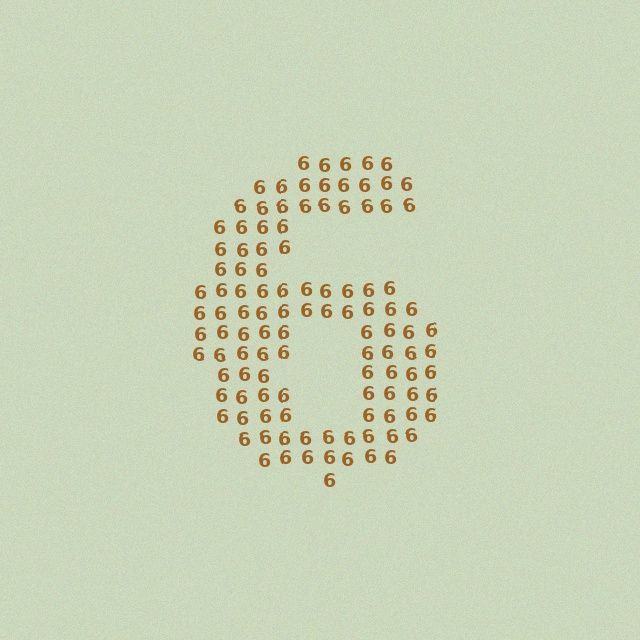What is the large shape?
The large shape is the digit 6.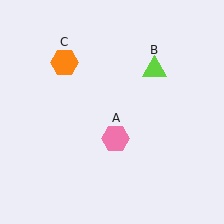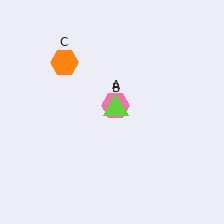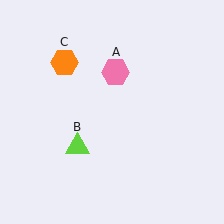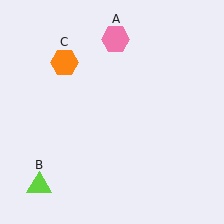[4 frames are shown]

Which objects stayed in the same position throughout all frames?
Orange hexagon (object C) remained stationary.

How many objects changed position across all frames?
2 objects changed position: pink hexagon (object A), lime triangle (object B).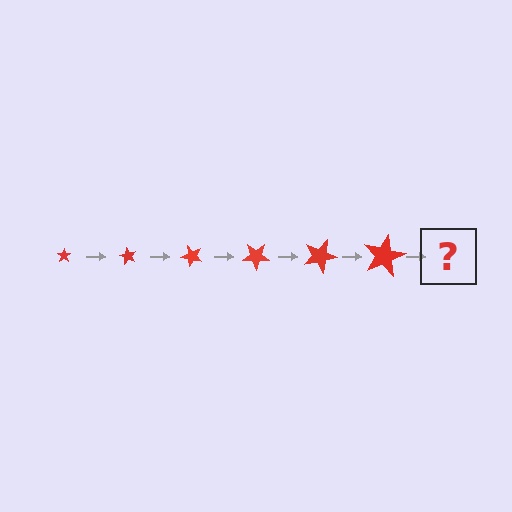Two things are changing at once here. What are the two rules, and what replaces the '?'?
The two rules are that the star grows larger each step and it rotates 60 degrees each step. The '?' should be a star, larger than the previous one and rotated 360 degrees from the start.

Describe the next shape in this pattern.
It should be a star, larger than the previous one and rotated 360 degrees from the start.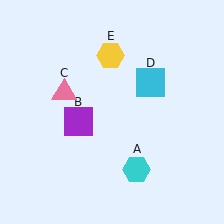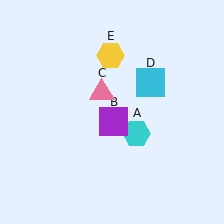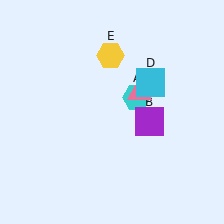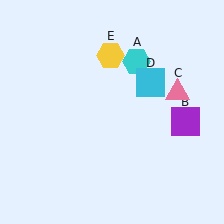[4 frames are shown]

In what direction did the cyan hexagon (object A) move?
The cyan hexagon (object A) moved up.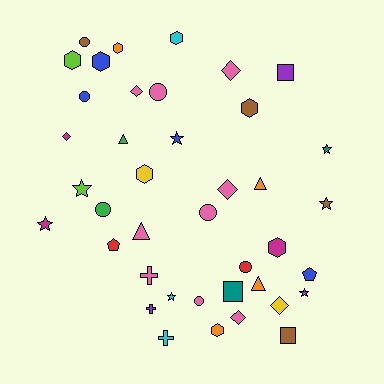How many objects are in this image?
There are 40 objects.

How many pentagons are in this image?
There are 2 pentagons.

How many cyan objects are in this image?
There are 3 cyan objects.